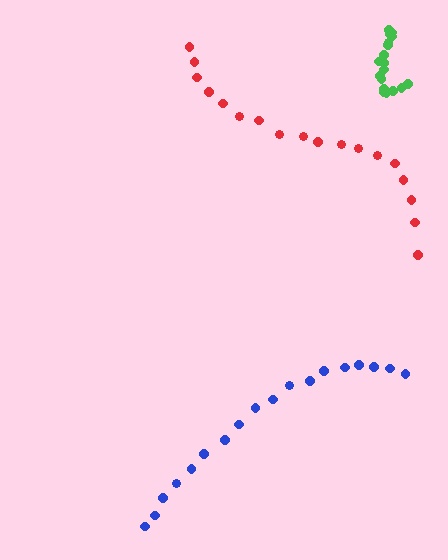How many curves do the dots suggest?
There are 3 distinct paths.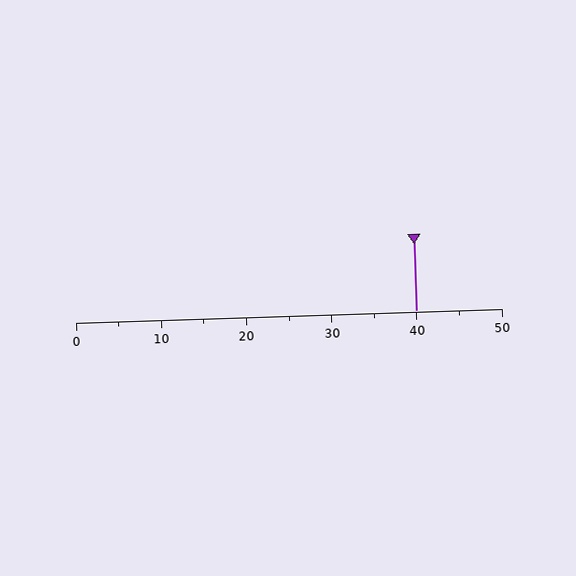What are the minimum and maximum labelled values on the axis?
The axis runs from 0 to 50.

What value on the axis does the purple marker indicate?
The marker indicates approximately 40.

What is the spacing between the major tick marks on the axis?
The major ticks are spaced 10 apart.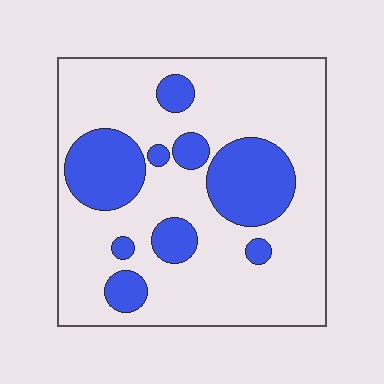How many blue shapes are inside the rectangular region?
9.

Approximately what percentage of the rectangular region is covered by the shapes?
Approximately 25%.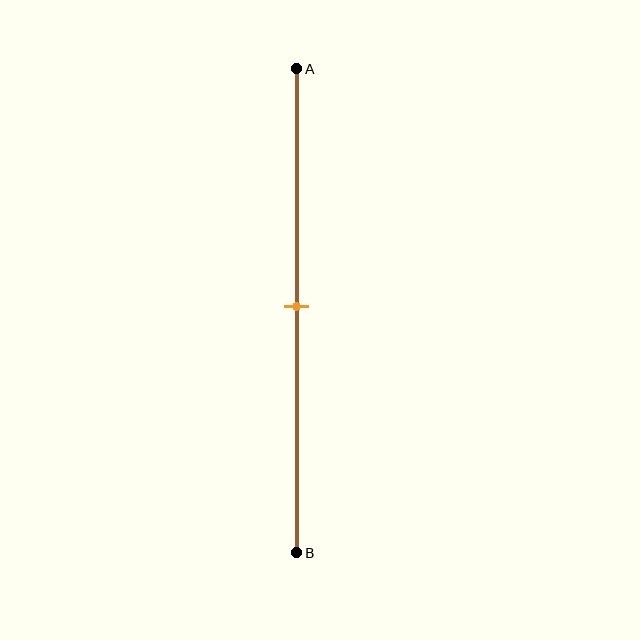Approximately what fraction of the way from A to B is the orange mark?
The orange mark is approximately 50% of the way from A to B.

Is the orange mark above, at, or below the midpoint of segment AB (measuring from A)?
The orange mark is approximately at the midpoint of segment AB.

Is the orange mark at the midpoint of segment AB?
Yes, the mark is approximately at the midpoint.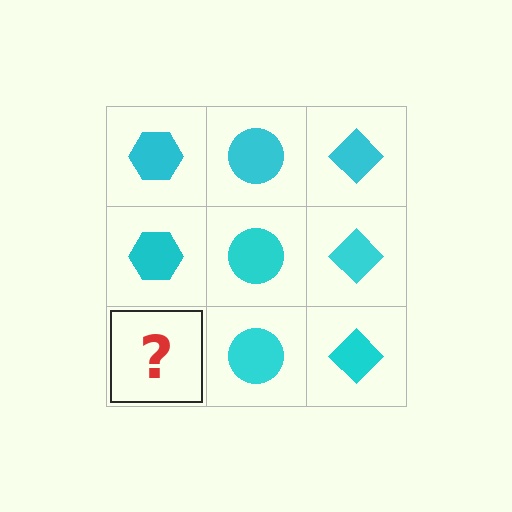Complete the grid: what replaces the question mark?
The question mark should be replaced with a cyan hexagon.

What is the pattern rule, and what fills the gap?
The rule is that each column has a consistent shape. The gap should be filled with a cyan hexagon.